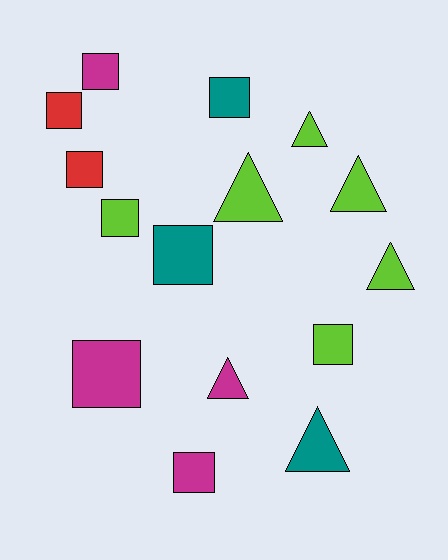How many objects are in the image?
There are 15 objects.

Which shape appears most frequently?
Square, with 9 objects.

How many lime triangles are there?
There are 4 lime triangles.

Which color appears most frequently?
Lime, with 6 objects.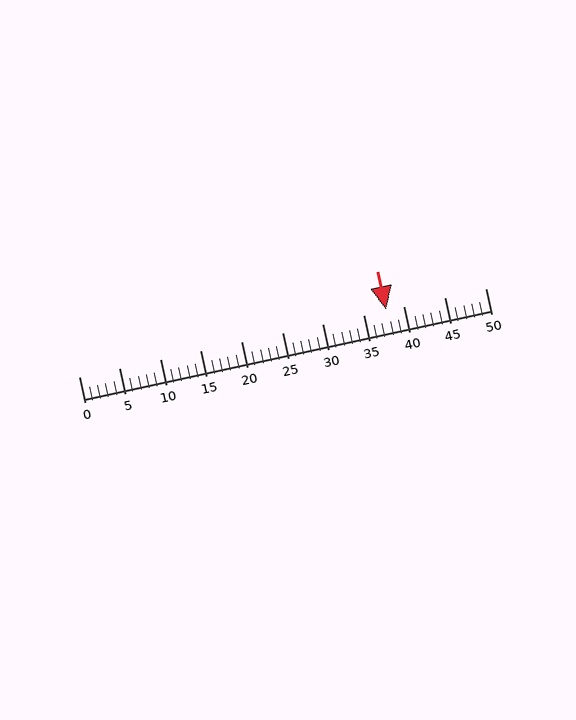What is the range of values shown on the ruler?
The ruler shows values from 0 to 50.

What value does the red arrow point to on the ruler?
The red arrow points to approximately 38.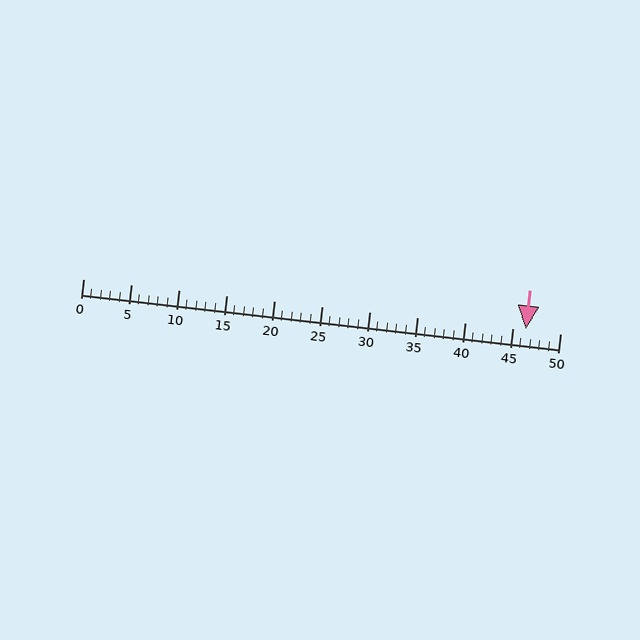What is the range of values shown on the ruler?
The ruler shows values from 0 to 50.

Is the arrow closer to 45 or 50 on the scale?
The arrow is closer to 45.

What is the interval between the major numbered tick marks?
The major tick marks are spaced 5 units apart.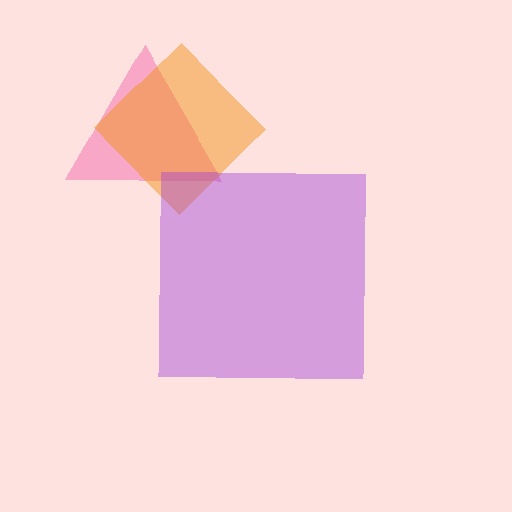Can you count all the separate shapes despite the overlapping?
Yes, there are 3 separate shapes.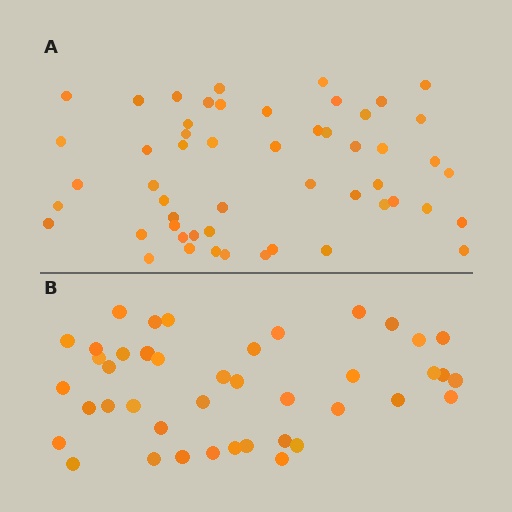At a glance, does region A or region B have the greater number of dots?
Region A (the top region) has more dots.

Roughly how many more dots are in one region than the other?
Region A has roughly 12 or so more dots than region B.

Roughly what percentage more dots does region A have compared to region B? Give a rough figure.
About 25% more.